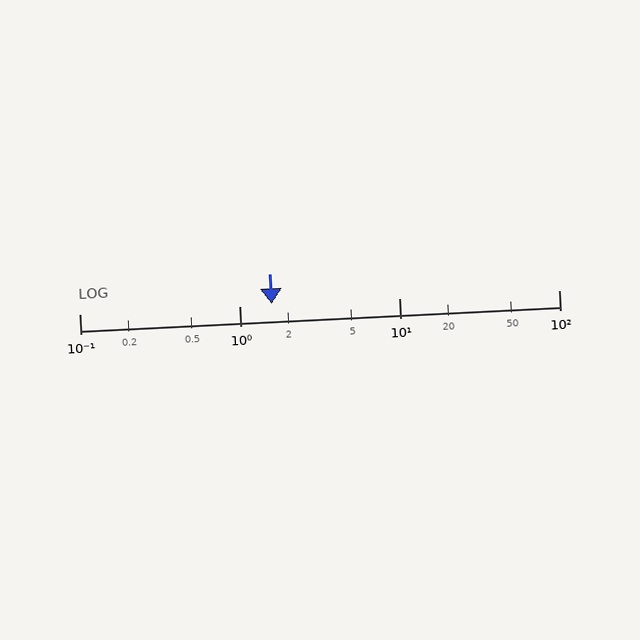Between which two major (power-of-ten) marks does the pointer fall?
The pointer is between 1 and 10.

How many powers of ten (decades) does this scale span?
The scale spans 3 decades, from 0.1 to 100.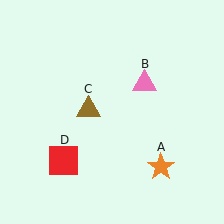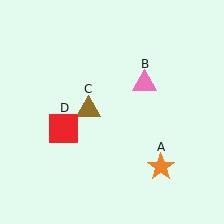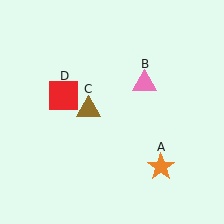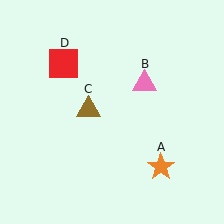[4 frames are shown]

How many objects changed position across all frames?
1 object changed position: red square (object D).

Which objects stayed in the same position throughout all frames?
Orange star (object A) and pink triangle (object B) and brown triangle (object C) remained stationary.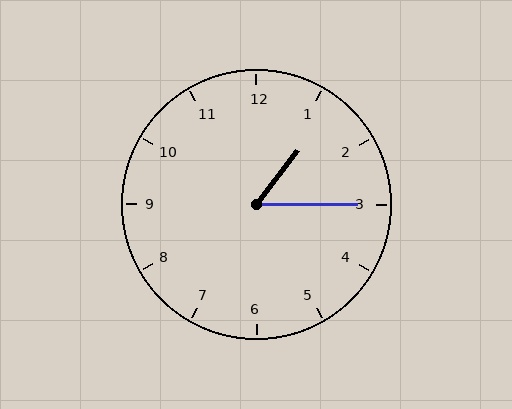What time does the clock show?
1:15.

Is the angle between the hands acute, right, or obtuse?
It is acute.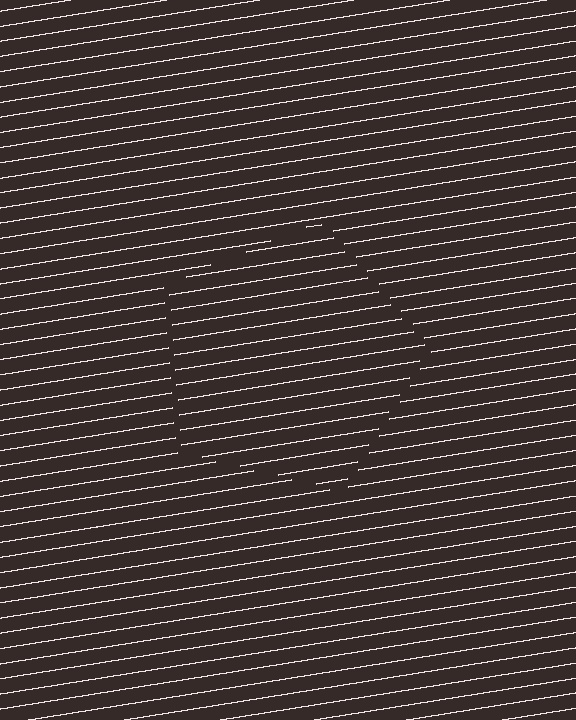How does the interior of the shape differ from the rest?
The interior of the shape contains the same grating, shifted by half a period — the contour is defined by the phase discontinuity where line-ends from the inner and outer gratings abut.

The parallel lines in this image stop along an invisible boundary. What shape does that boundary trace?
An illusory pentagon. The interior of the shape contains the same grating, shifted by half a period — the contour is defined by the phase discontinuity where line-ends from the inner and outer gratings abut.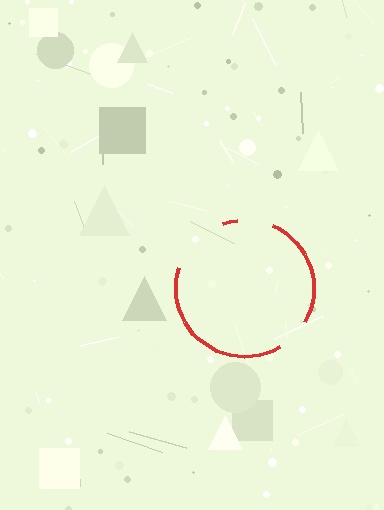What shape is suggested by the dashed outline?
The dashed outline suggests a circle.